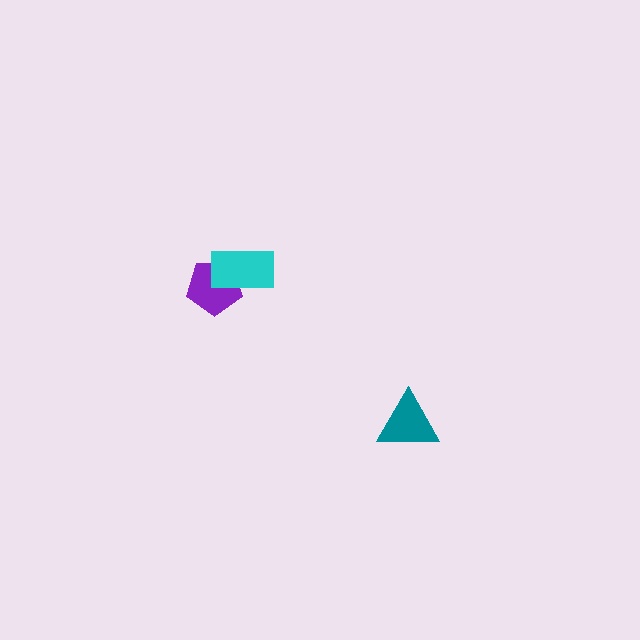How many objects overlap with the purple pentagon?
1 object overlaps with the purple pentagon.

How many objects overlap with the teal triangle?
0 objects overlap with the teal triangle.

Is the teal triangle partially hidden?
No, no other shape covers it.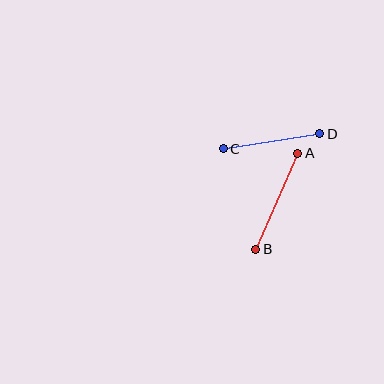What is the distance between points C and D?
The distance is approximately 98 pixels.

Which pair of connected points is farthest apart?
Points A and B are farthest apart.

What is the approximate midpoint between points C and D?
The midpoint is at approximately (271, 141) pixels.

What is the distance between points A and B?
The distance is approximately 105 pixels.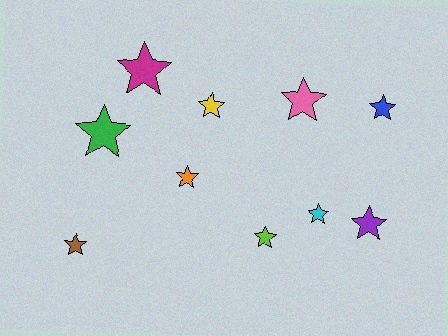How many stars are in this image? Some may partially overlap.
There are 10 stars.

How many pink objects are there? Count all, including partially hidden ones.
There is 1 pink object.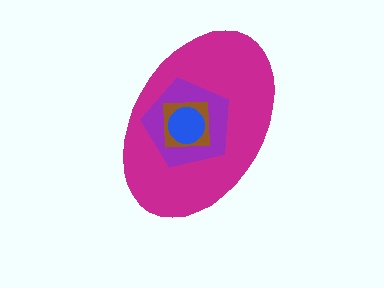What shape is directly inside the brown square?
The blue circle.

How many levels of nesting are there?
4.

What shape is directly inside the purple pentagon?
The brown square.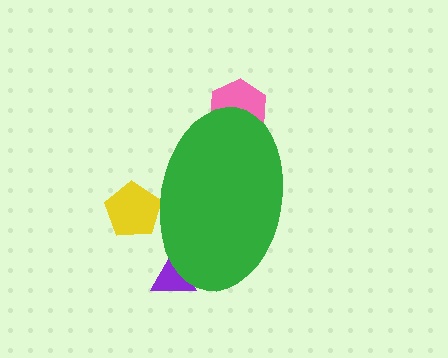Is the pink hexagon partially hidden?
Yes, the pink hexagon is partially hidden behind the green ellipse.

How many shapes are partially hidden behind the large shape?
3 shapes are partially hidden.